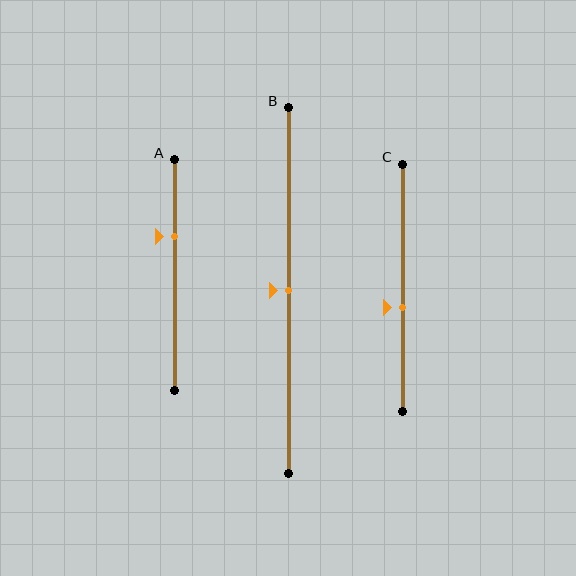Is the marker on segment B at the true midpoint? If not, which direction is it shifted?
Yes, the marker on segment B is at the true midpoint.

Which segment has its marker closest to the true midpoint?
Segment B has its marker closest to the true midpoint.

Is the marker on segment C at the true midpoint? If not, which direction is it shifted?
No, the marker on segment C is shifted downward by about 8% of the segment length.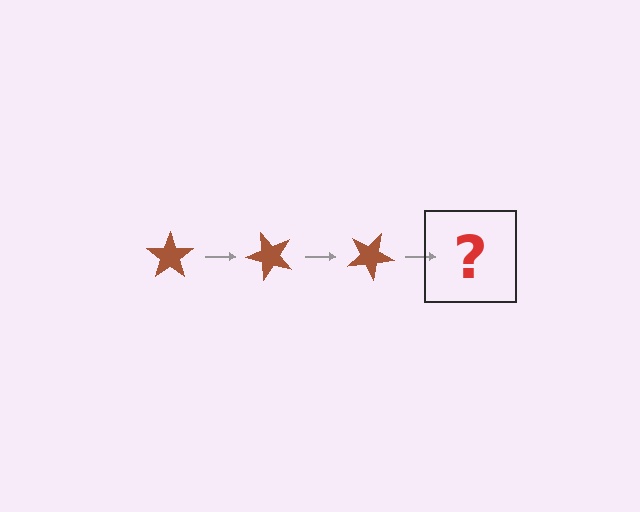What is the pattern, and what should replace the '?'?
The pattern is that the star rotates 50 degrees each step. The '?' should be a brown star rotated 150 degrees.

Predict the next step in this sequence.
The next step is a brown star rotated 150 degrees.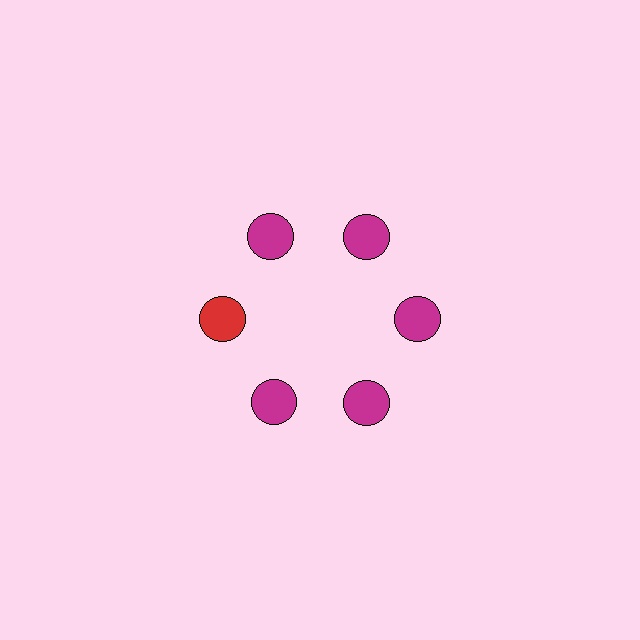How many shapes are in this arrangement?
There are 6 shapes arranged in a ring pattern.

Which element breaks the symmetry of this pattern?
The red circle at roughly the 9 o'clock position breaks the symmetry. All other shapes are magenta circles.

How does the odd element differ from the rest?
It has a different color: red instead of magenta.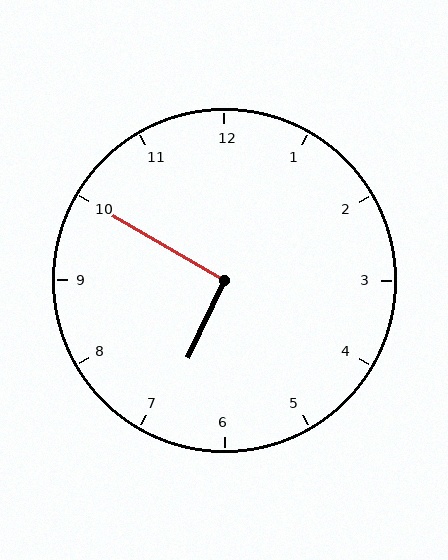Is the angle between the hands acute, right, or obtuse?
It is right.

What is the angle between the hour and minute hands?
Approximately 95 degrees.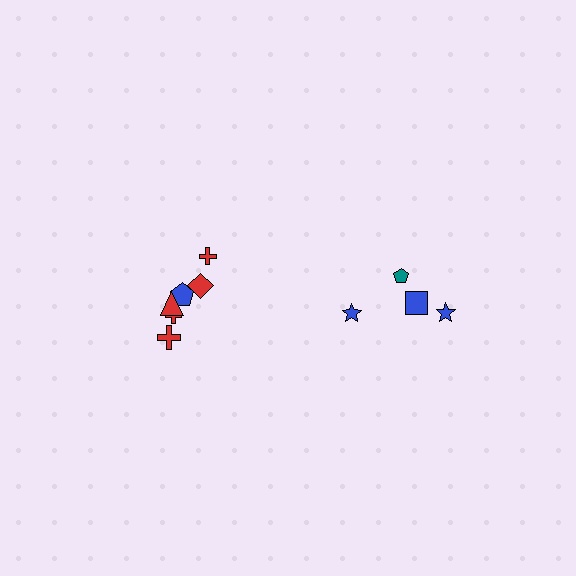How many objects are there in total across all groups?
There are 10 objects.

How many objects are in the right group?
There are 4 objects.